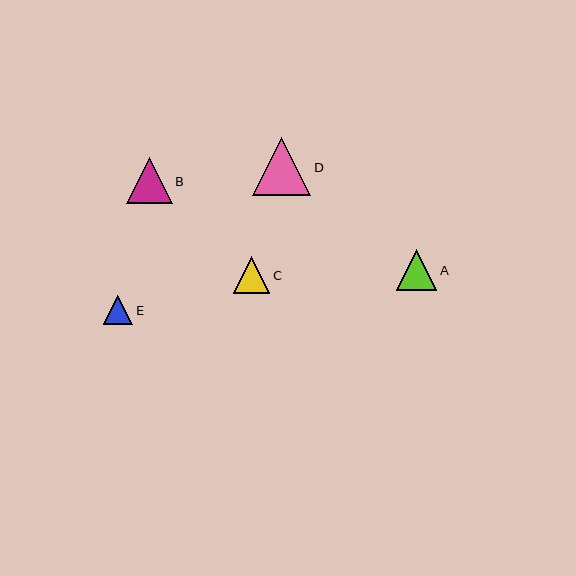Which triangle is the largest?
Triangle D is the largest with a size of approximately 58 pixels.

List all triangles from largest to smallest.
From largest to smallest: D, B, A, C, E.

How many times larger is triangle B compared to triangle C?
Triangle B is approximately 1.3 times the size of triangle C.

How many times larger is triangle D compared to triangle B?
Triangle D is approximately 1.3 times the size of triangle B.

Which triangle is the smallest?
Triangle E is the smallest with a size of approximately 29 pixels.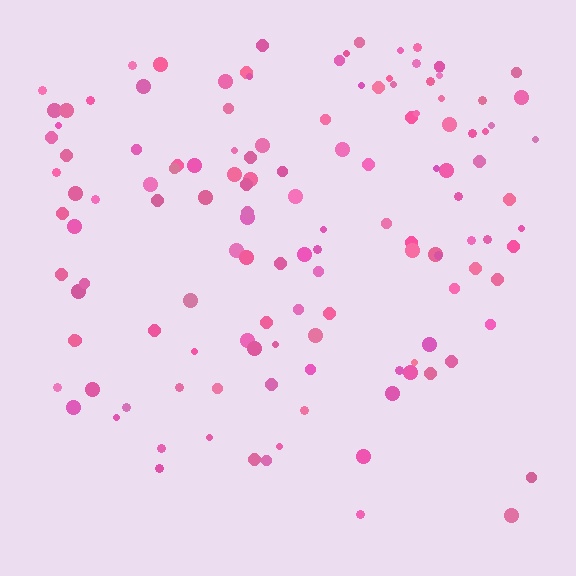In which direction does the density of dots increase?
From bottom to top, with the top side densest.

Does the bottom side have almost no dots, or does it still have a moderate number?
Still a moderate number, just noticeably fewer than the top.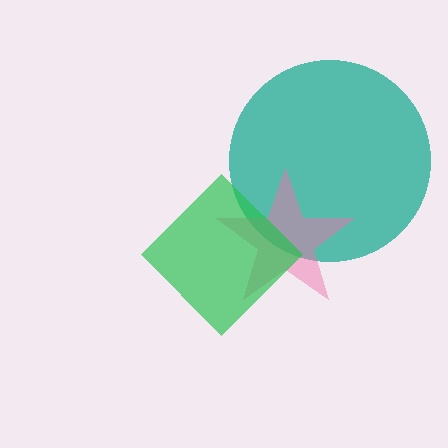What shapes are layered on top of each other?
The layered shapes are: a teal circle, a pink star, a green diamond.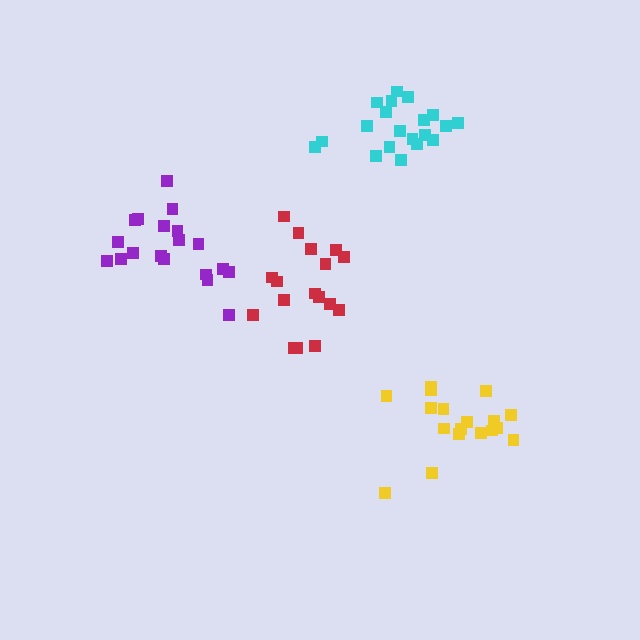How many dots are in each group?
Group 1: 20 dots, Group 2: 17 dots, Group 3: 18 dots, Group 4: 20 dots (75 total).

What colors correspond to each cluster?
The clusters are colored: purple, red, yellow, cyan.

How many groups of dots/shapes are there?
There are 4 groups.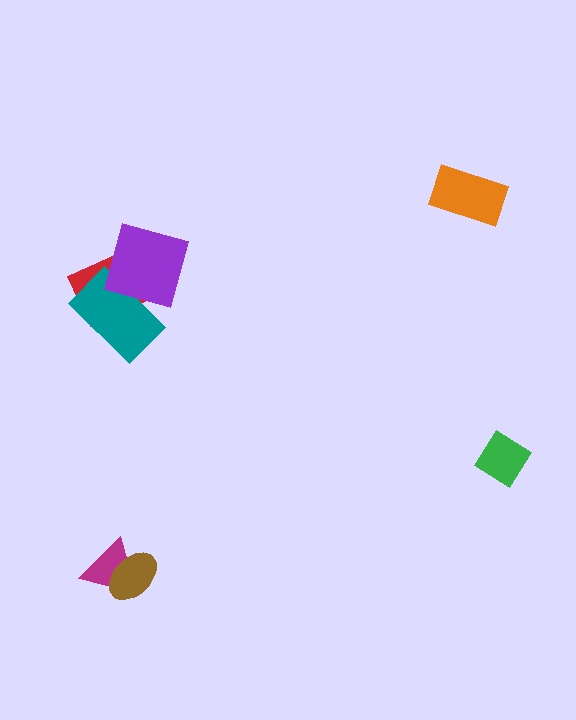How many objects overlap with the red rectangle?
2 objects overlap with the red rectangle.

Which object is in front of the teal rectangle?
The purple diamond is in front of the teal rectangle.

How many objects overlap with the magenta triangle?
1 object overlaps with the magenta triangle.